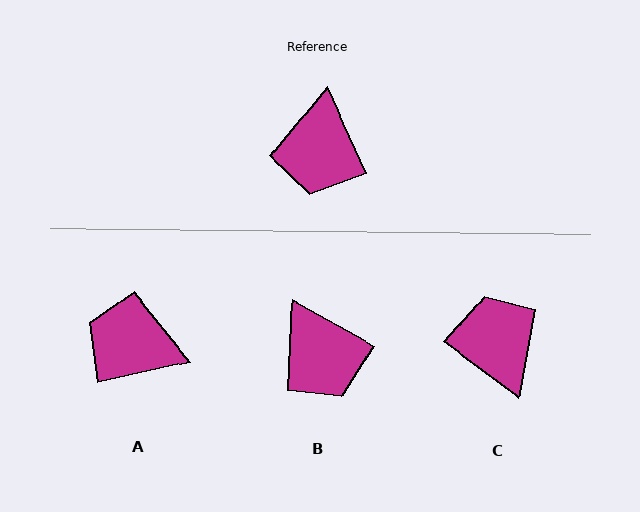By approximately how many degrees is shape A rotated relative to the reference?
Approximately 102 degrees clockwise.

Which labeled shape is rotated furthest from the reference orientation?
C, about 151 degrees away.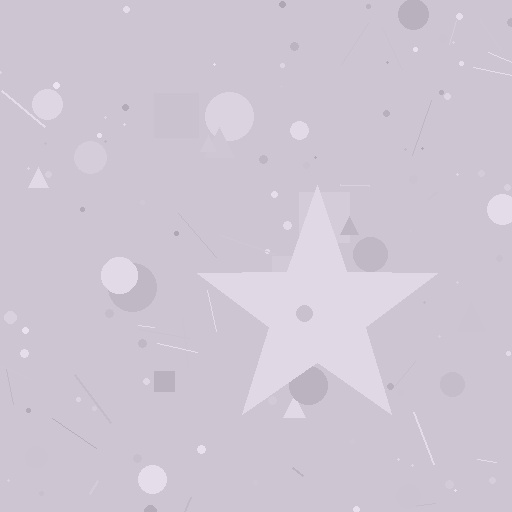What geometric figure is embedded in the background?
A star is embedded in the background.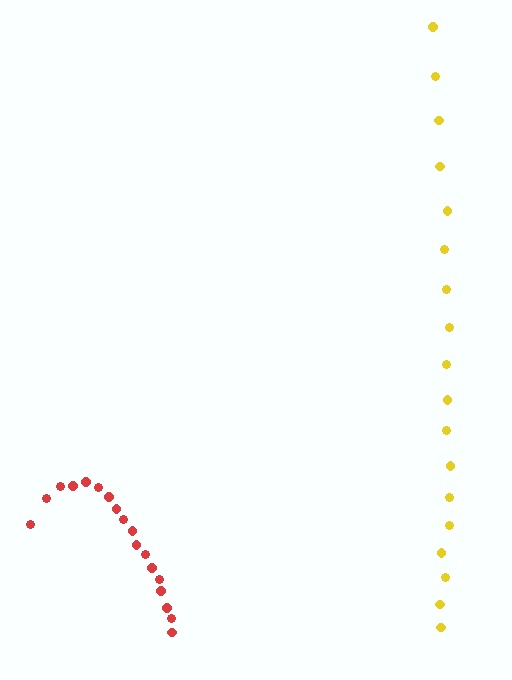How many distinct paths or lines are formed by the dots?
There are 2 distinct paths.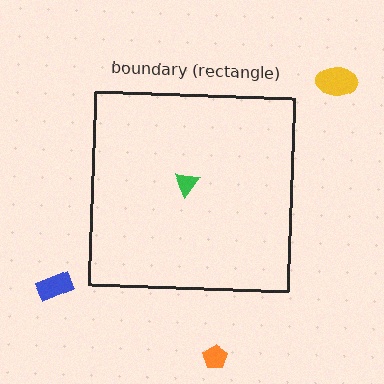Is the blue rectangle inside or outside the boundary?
Outside.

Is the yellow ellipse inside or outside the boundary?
Outside.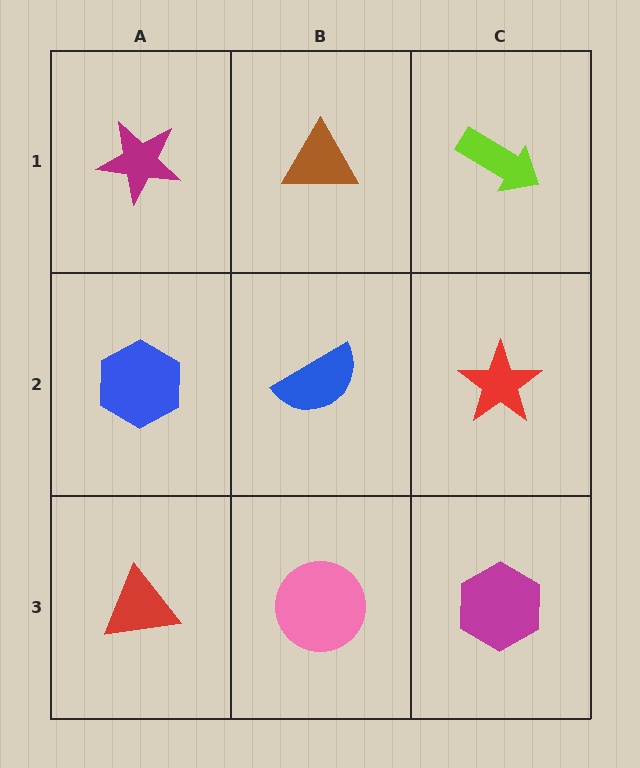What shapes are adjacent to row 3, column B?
A blue semicircle (row 2, column B), a red triangle (row 3, column A), a magenta hexagon (row 3, column C).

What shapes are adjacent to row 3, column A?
A blue hexagon (row 2, column A), a pink circle (row 3, column B).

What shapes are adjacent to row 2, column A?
A magenta star (row 1, column A), a red triangle (row 3, column A), a blue semicircle (row 2, column B).